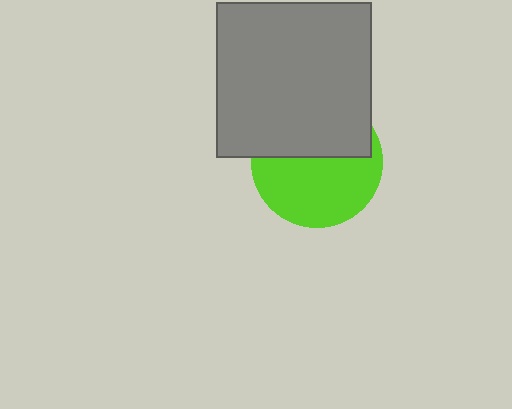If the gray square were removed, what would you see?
You would see the complete lime circle.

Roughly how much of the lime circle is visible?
About half of it is visible (roughly 56%).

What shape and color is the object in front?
The object in front is a gray square.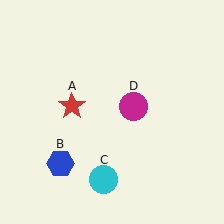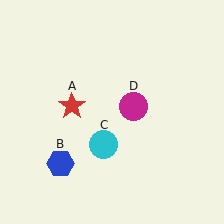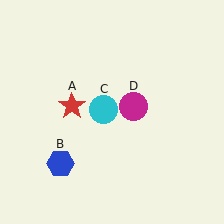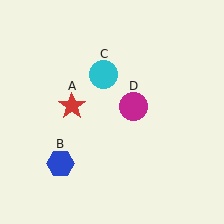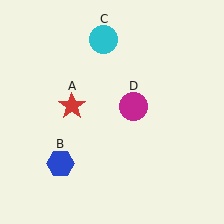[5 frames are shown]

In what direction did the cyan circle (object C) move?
The cyan circle (object C) moved up.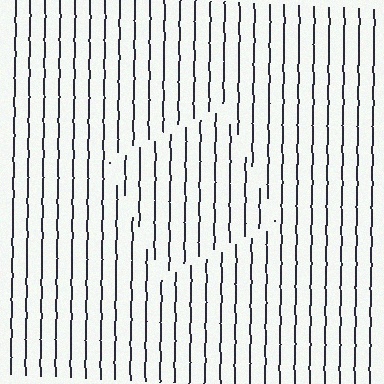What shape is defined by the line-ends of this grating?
An illusory square. The interior of the shape contains the same grating, shifted by half a period — the contour is defined by the phase discontinuity where line-ends from the inner and outer gratings abut.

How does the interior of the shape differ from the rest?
The interior of the shape contains the same grating, shifted by half a period — the contour is defined by the phase discontinuity where line-ends from the inner and outer gratings abut.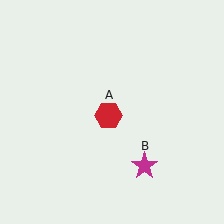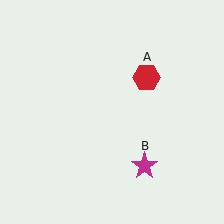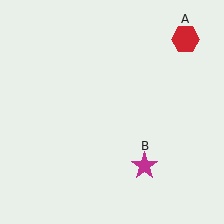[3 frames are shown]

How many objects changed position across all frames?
1 object changed position: red hexagon (object A).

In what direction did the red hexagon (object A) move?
The red hexagon (object A) moved up and to the right.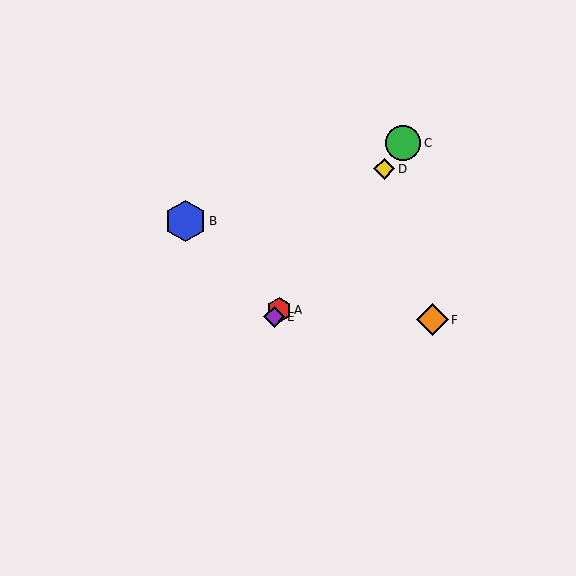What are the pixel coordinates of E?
Object E is at (274, 317).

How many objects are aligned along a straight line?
4 objects (A, C, D, E) are aligned along a straight line.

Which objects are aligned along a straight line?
Objects A, C, D, E are aligned along a straight line.